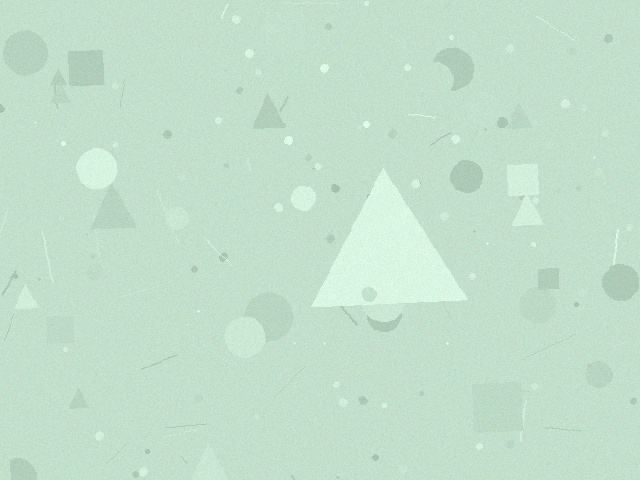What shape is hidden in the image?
A triangle is hidden in the image.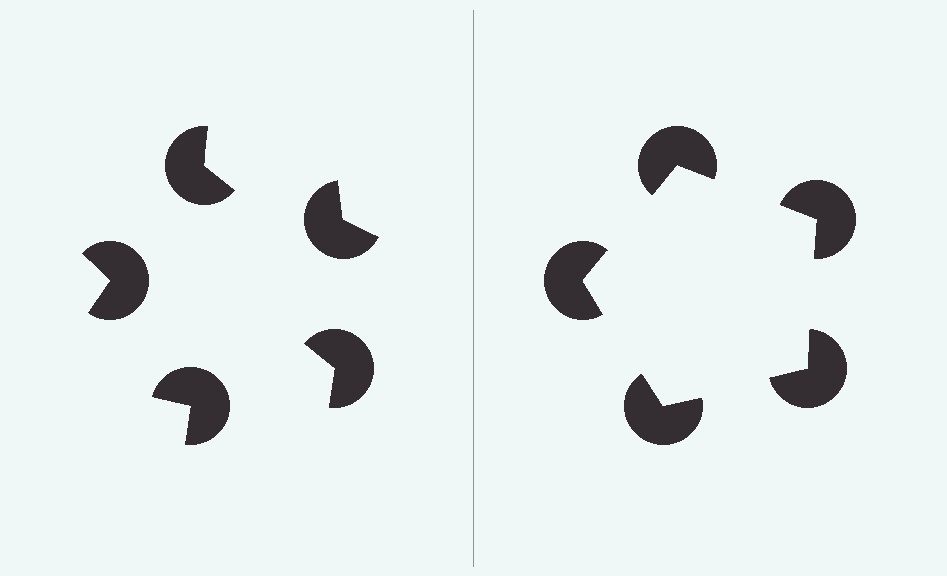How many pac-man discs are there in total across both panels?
10 — 5 on each side.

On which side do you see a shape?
An illusory pentagon appears on the right side. On the left side the wedge cuts are rotated, so no coherent shape forms.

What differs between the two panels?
The pac-man discs are positioned identically on both sides; only the wedge orientations differ. On the right they align to a pentagon; on the left they are misaligned.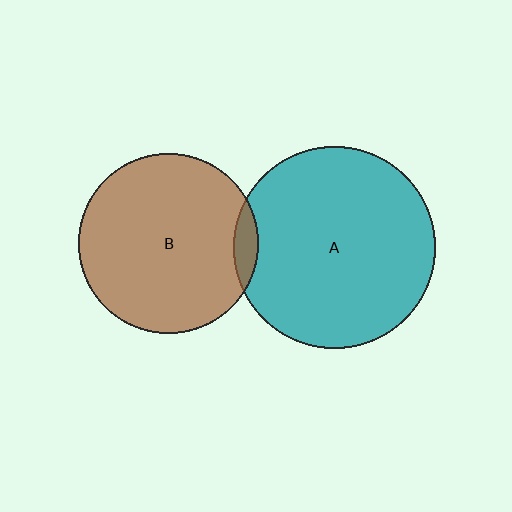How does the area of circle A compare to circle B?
Approximately 1.3 times.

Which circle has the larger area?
Circle A (teal).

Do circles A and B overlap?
Yes.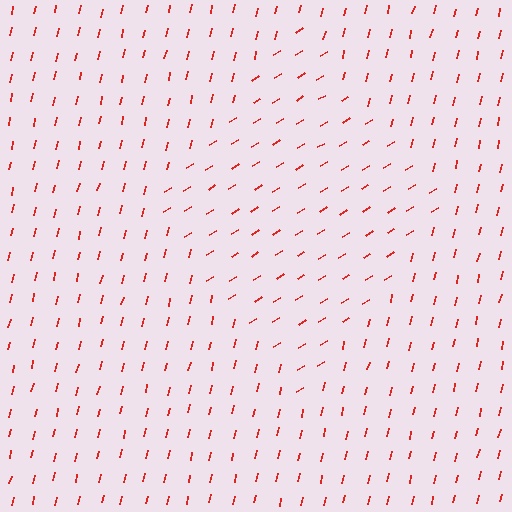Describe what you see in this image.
The image is filled with small red line segments. A diamond region in the image has lines oriented differently from the surrounding lines, creating a visible texture boundary.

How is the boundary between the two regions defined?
The boundary is defined purely by a change in line orientation (approximately 45 degrees difference). All lines are the same color and thickness.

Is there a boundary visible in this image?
Yes, there is a texture boundary formed by a change in line orientation.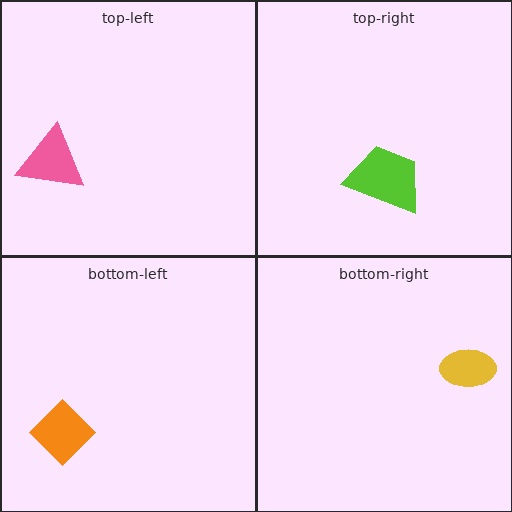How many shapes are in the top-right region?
1.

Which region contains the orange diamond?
The bottom-left region.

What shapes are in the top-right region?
The lime trapezoid.